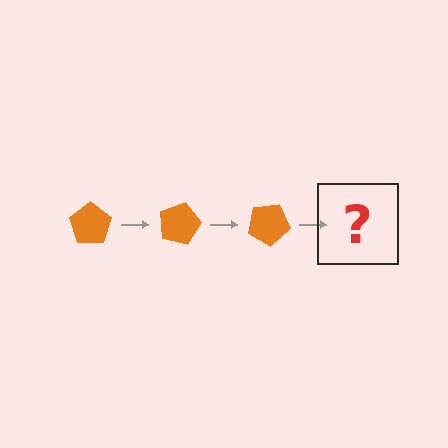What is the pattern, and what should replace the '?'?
The pattern is that the pentagon rotates 15 degrees each step. The '?' should be an orange pentagon rotated 45 degrees.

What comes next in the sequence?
The next element should be an orange pentagon rotated 45 degrees.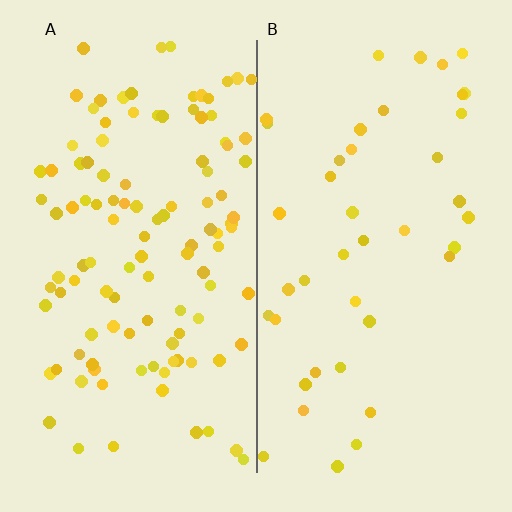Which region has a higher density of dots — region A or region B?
A (the left).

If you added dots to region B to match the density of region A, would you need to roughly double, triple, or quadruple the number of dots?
Approximately triple.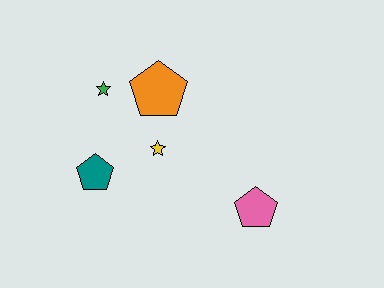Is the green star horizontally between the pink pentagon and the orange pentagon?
No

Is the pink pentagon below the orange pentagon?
Yes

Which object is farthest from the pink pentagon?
The green star is farthest from the pink pentagon.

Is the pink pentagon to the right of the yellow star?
Yes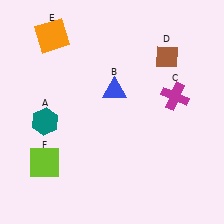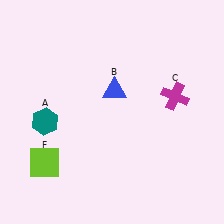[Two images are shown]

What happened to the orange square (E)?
The orange square (E) was removed in Image 2. It was in the top-left area of Image 1.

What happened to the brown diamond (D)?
The brown diamond (D) was removed in Image 2. It was in the top-right area of Image 1.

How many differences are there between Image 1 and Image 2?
There are 2 differences between the two images.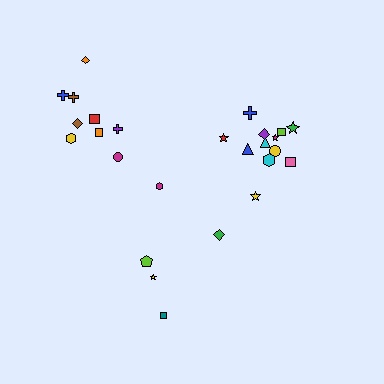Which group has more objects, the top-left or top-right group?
The top-right group.